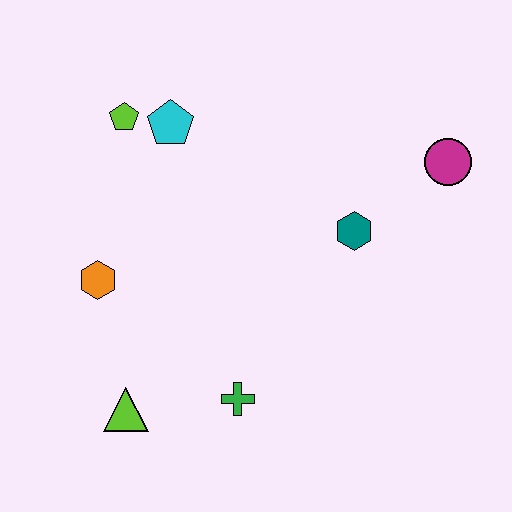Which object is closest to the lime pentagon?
The cyan pentagon is closest to the lime pentagon.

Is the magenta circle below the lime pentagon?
Yes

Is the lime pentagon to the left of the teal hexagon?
Yes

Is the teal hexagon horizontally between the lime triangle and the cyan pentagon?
No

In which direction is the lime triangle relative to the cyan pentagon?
The lime triangle is below the cyan pentagon.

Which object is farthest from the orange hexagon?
The magenta circle is farthest from the orange hexagon.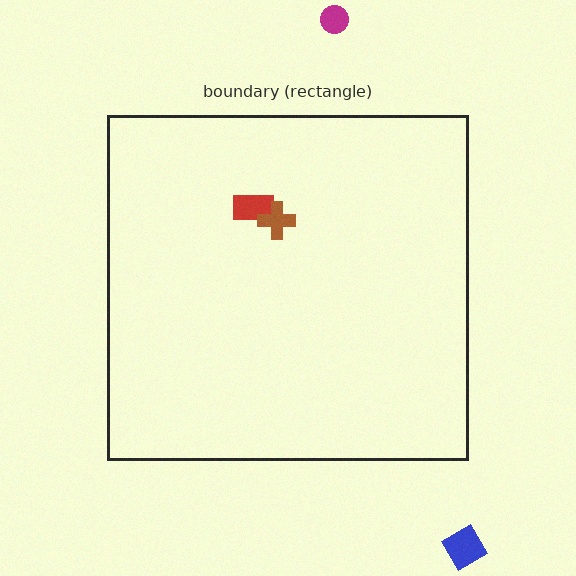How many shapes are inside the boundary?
2 inside, 2 outside.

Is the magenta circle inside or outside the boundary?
Outside.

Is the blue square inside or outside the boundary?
Outside.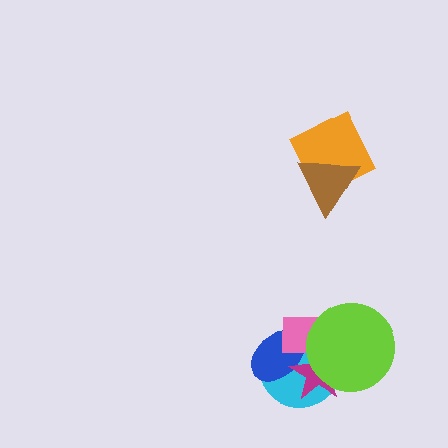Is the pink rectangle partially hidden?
Yes, it is partially covered by another shape.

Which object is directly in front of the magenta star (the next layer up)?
The pink rectangle is directly in front of the magenta star.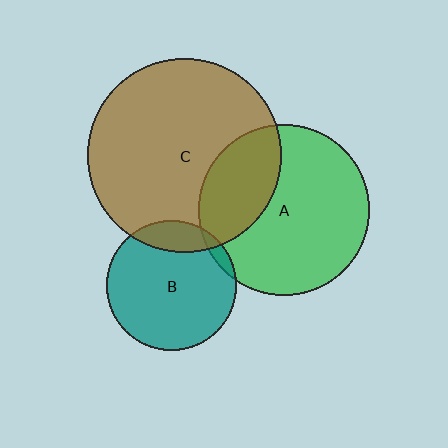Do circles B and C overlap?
Yes.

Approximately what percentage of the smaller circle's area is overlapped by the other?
Approximately 15%.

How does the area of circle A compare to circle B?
Approximately 1.7 times.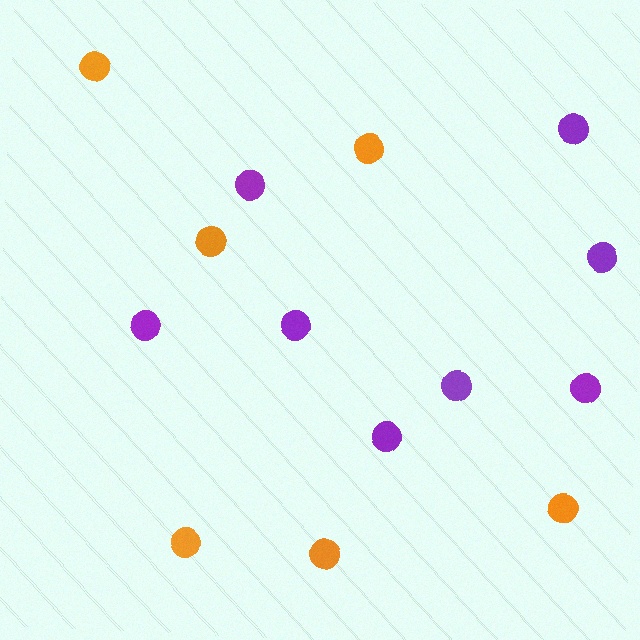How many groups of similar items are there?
There are 2 groups: one group of purple circles (8) and one group of orange circles (6).